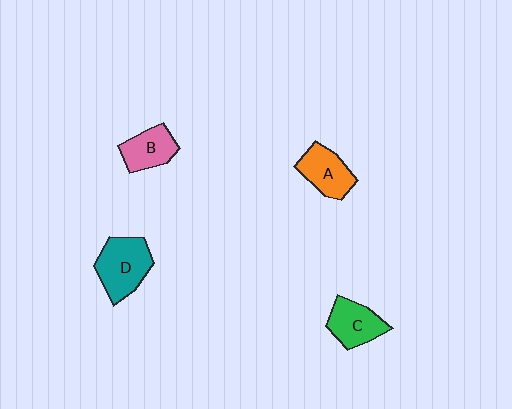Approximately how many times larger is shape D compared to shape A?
Approximately 1.3 times.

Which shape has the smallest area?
Shape B (pink).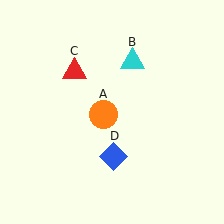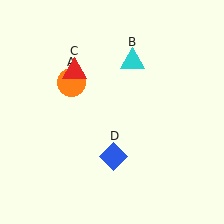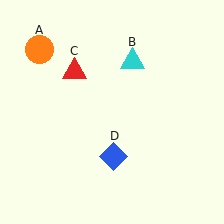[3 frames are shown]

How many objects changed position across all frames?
1 object changed position: orange circle (object A).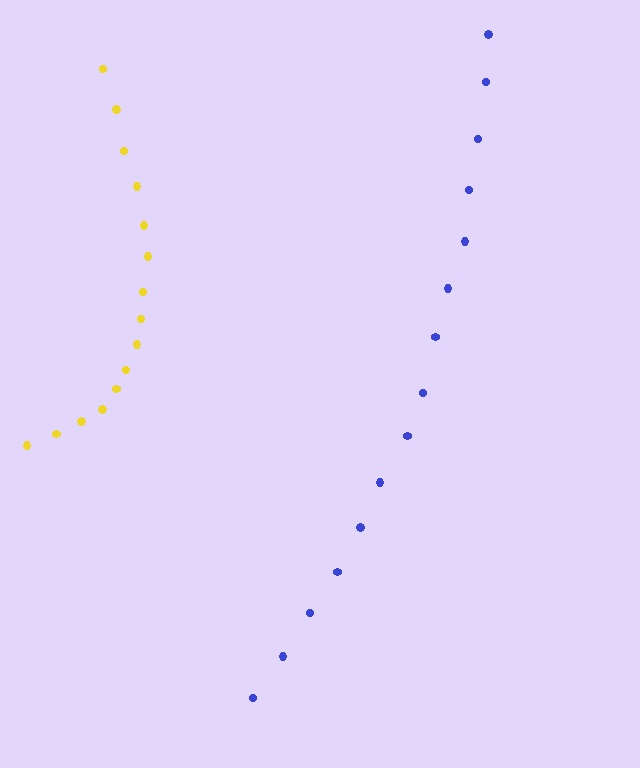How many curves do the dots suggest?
There are 2 distinct paths.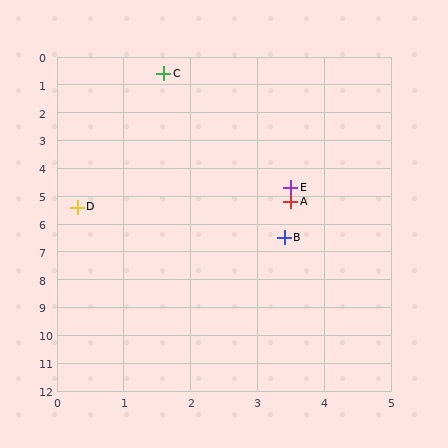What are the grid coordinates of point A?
Point A is at approximately (3.5, 5.2).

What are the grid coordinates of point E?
Point E is at approximately (3.5, 4.7).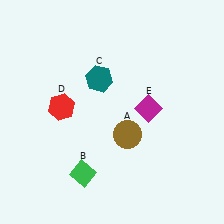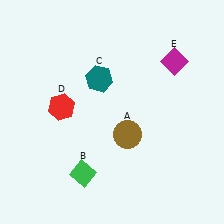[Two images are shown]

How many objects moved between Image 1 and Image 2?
1 object moved between the two images.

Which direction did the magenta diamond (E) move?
The magenta diamond (E) moved up.